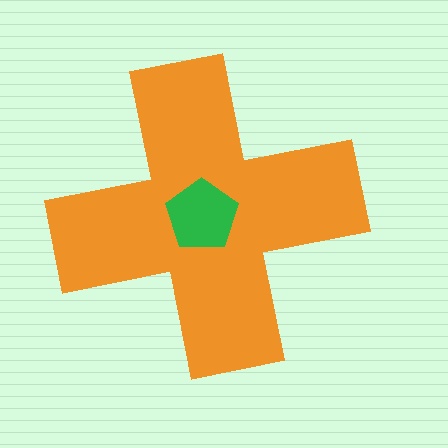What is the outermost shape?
The orange cross.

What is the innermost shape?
The green pentagon.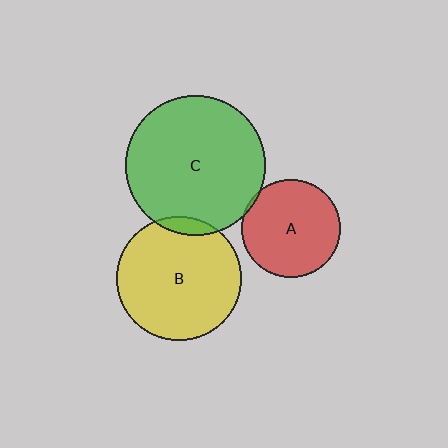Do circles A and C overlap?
Yes.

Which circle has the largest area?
Circle C (green).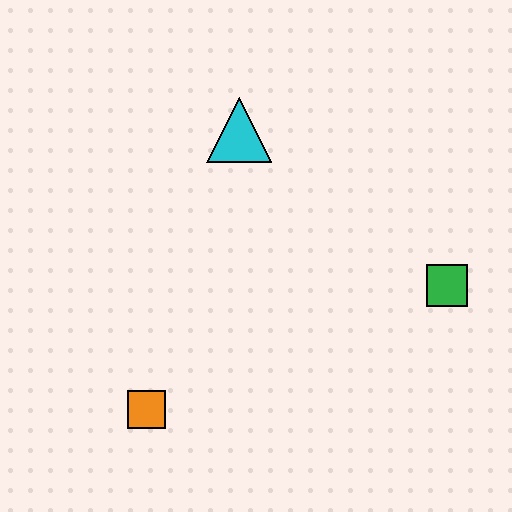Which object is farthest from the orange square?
The green square is farthest from the orange square.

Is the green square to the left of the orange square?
No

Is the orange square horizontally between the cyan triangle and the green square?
No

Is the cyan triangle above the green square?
Yes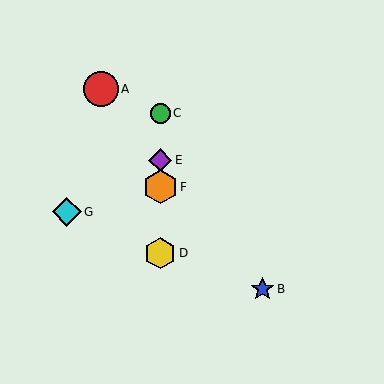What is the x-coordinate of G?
Object G is at x≈67.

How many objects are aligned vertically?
4 objects (C, D, E, F) are aligned vertically.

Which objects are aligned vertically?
Objects C, D, E, F are aligned vertically.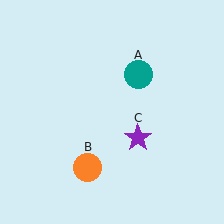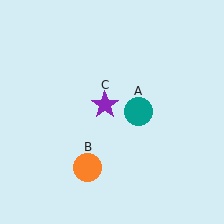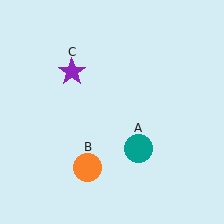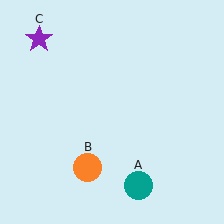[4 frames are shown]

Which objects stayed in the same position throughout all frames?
Orange circle (object B) remained stationary.